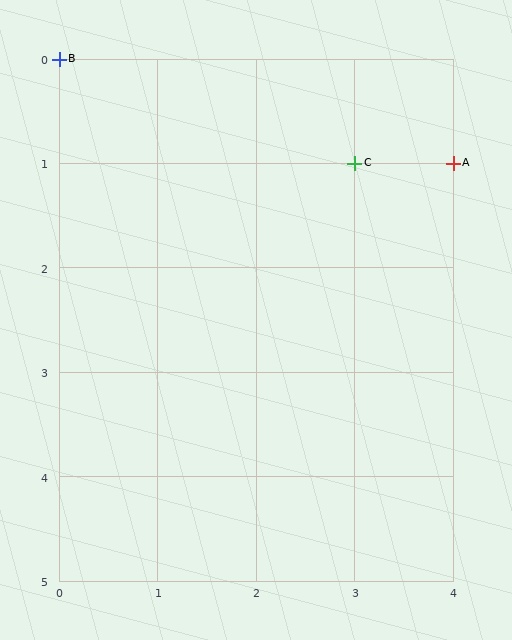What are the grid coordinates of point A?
Point A is at grid coordinates (4, 1).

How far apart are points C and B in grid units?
Points C and B are 3 columns and 1 row apart (about 3.2 grid units diagonally).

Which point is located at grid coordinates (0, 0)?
Point B is at (0, 0).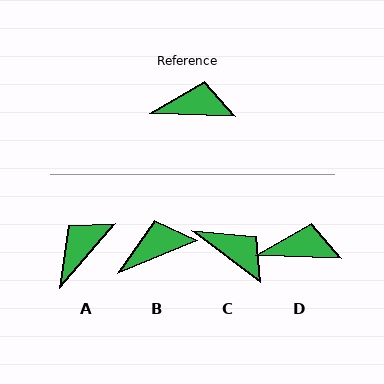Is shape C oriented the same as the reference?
No, it is off by about 35 degrees.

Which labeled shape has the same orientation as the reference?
D.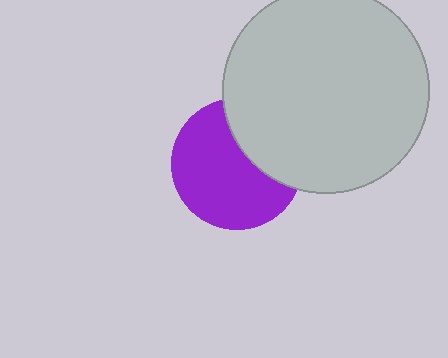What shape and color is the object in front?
The object in front is a light gray circle.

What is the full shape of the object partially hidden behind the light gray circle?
The partially hidden object is a purple circle.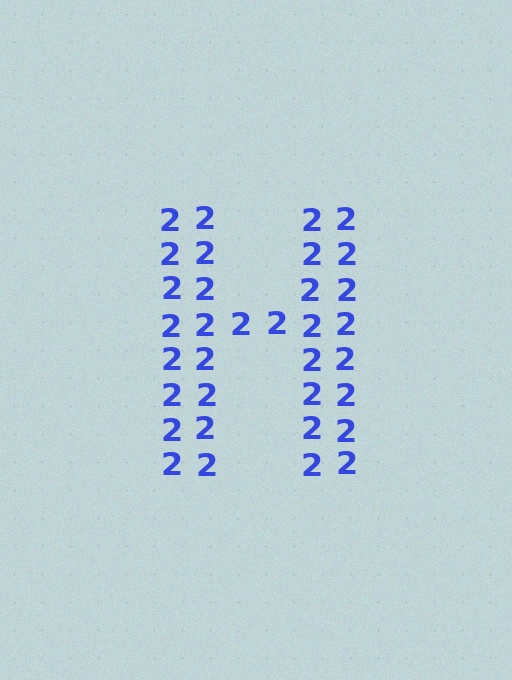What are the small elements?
The small elements are digit 2's.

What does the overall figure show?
The overall figure shows the letter H.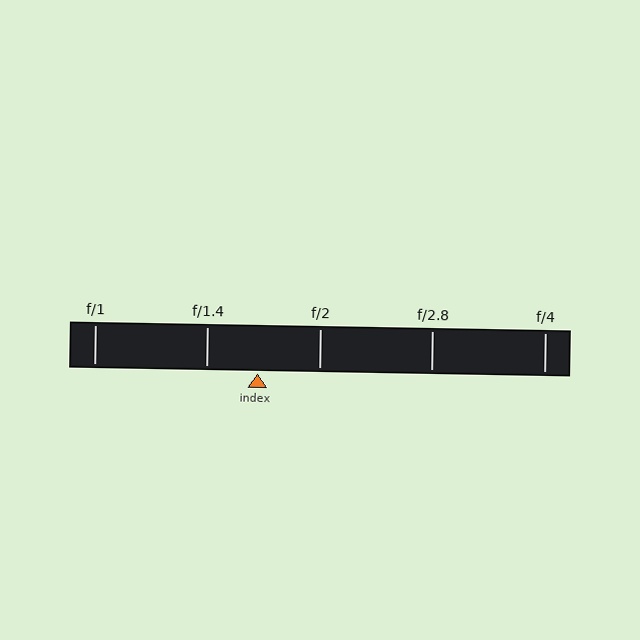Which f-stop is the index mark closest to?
The index mark is closest to f/1.4.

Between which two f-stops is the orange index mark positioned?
The index mark is between f/1.4 and f/2.